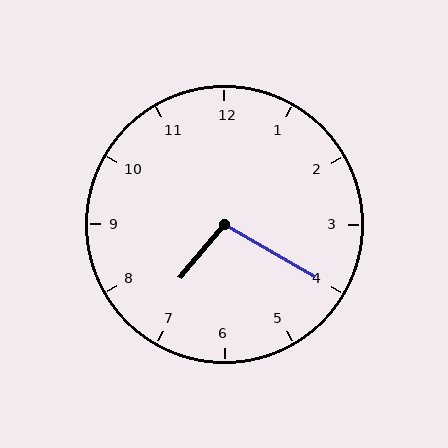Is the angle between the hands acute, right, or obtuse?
It is obtuse.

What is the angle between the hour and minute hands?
Approximately 100 degrees.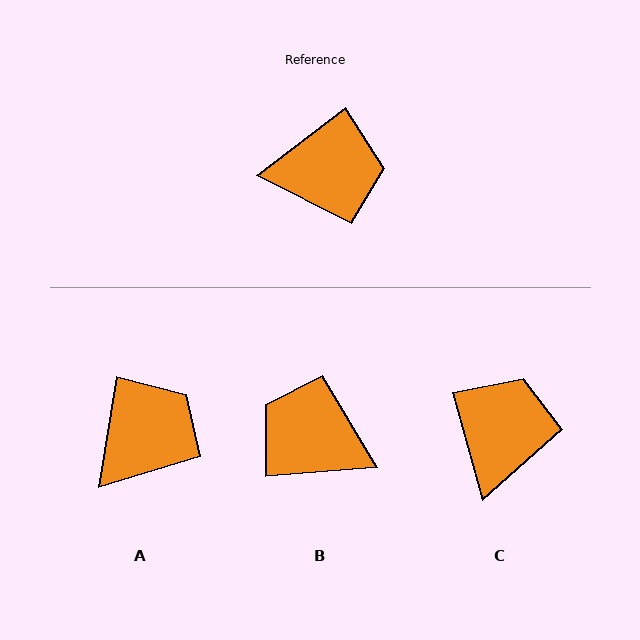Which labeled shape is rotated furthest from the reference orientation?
B, about 148 degrees away.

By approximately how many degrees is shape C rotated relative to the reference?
Approximately 69 degrees counter-clockwise.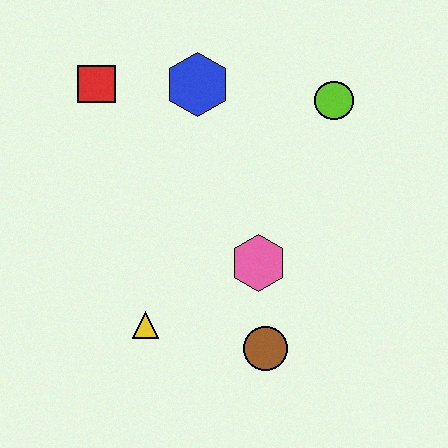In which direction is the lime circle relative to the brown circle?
The lime circle is above the brown circle.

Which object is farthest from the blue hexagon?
The brown circle is farthest from the blue hexagon.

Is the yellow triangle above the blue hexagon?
No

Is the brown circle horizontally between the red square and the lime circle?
Yes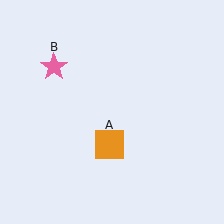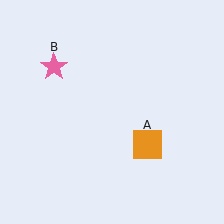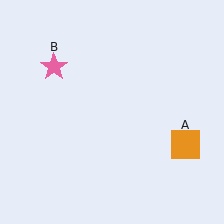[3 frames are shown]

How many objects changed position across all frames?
1 object changed position: orange square (object A).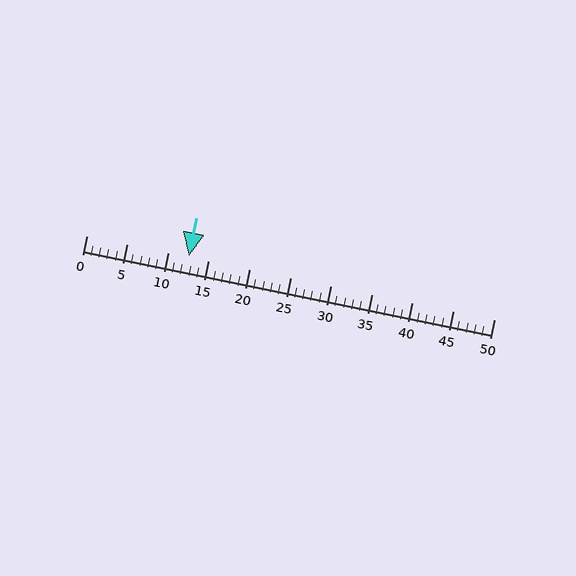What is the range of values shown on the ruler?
The ruler shows values from 0 to 50.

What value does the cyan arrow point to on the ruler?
The cyan arrow points to approximately 13.